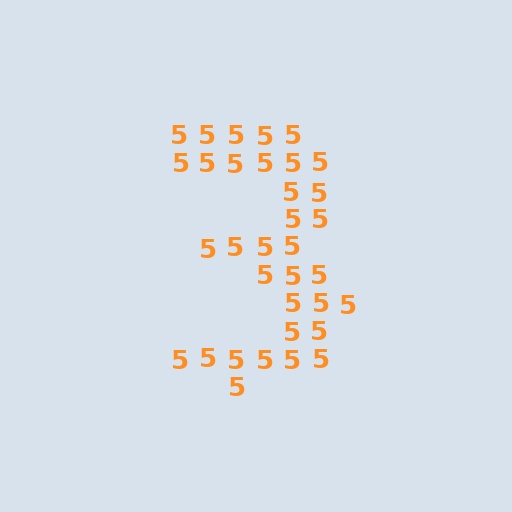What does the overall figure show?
The overall figure shows the digit 3.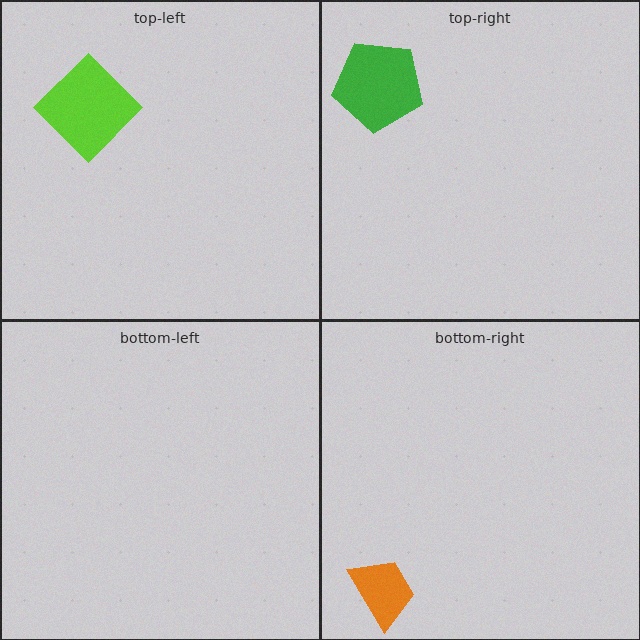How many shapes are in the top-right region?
1.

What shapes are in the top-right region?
The green pentagon.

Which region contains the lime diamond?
The top-left region.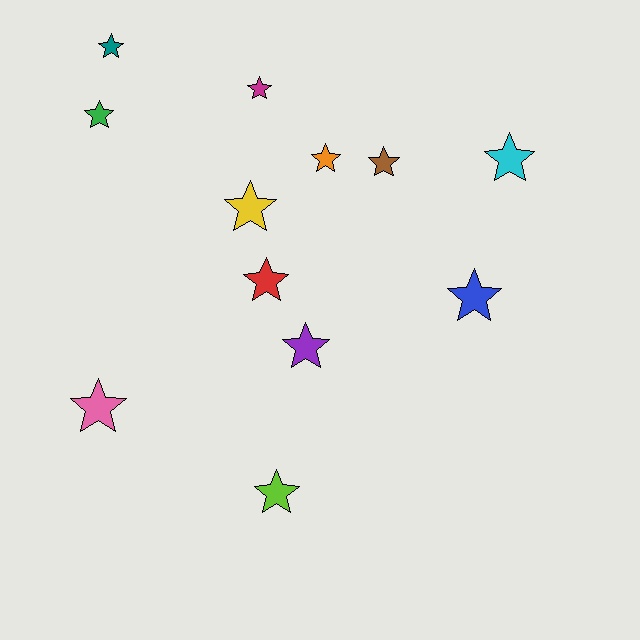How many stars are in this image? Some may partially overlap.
There are 12 stars.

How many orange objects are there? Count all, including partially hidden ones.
There is 1 orange object.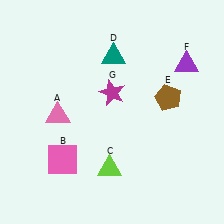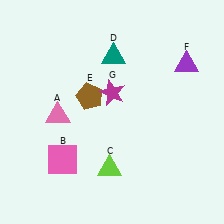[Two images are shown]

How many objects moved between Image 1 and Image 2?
1 object moved between the two images.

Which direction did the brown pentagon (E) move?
The brown pentagon (E) moved left.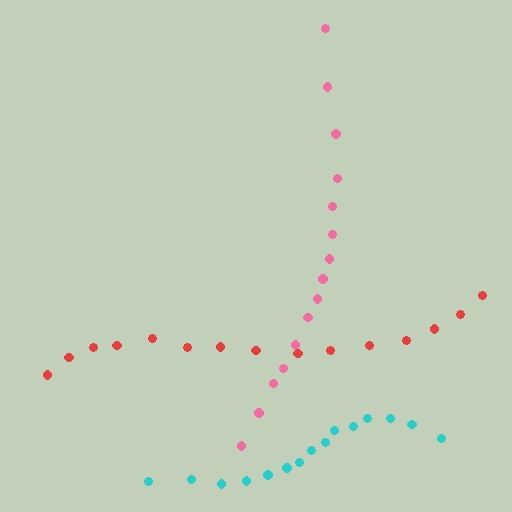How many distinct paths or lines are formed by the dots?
There are 3 distinct paths.